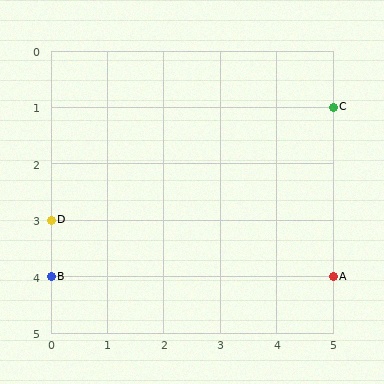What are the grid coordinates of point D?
Point D is at grid coordinates (0, 3).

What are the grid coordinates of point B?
Point B is at grid coordinates (0, 4).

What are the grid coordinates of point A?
Point A is at grid coordinates (5, 4).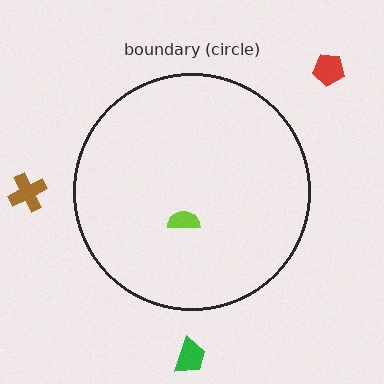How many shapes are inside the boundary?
1 inside, 3 outside.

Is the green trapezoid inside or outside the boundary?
Outside.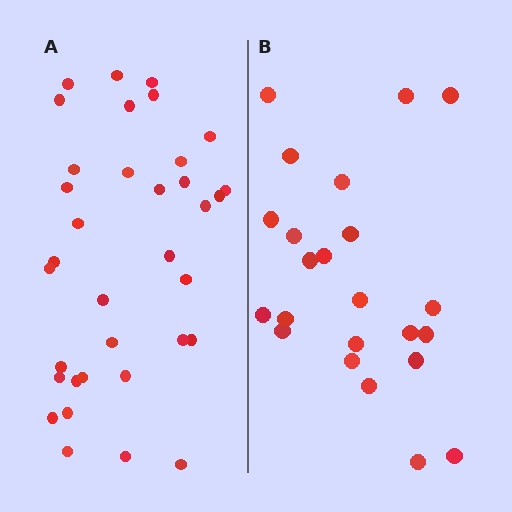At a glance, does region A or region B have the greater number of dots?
Region A (the left region) has more dots.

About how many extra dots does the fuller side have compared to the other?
Region A has roughly 12 or so more dots than region B.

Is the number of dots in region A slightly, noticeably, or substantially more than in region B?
Region A has substantially more. The ratio is roughly 1.5 to 1.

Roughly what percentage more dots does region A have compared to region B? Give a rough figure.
About 50% more.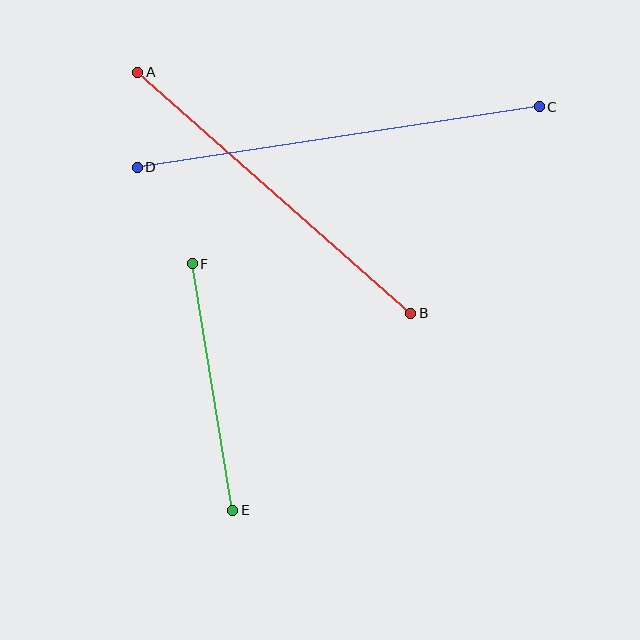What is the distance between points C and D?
The distance is approximately 407 pixels.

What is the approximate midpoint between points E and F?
The midpoint is at approximately (212, 387) pixels.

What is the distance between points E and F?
The distance is approximately 250 pixels.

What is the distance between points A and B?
The distance is approximately 364 pixels.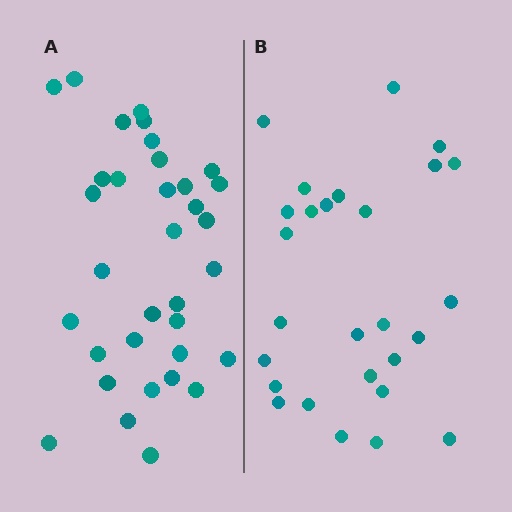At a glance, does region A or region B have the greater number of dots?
Region A (the left region) has more dots.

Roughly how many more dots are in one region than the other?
Region A has roughly 8 or so more dots than region B.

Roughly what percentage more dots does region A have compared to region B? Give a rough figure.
About 25% more.